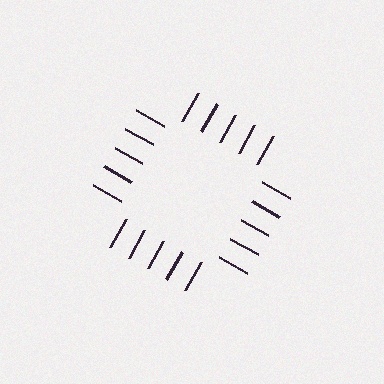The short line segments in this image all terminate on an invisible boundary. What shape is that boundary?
An illusory square — the line segments terminate on its edges but no continuous stroke is drawn.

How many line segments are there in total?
20 — 5 along each of the 4 edges.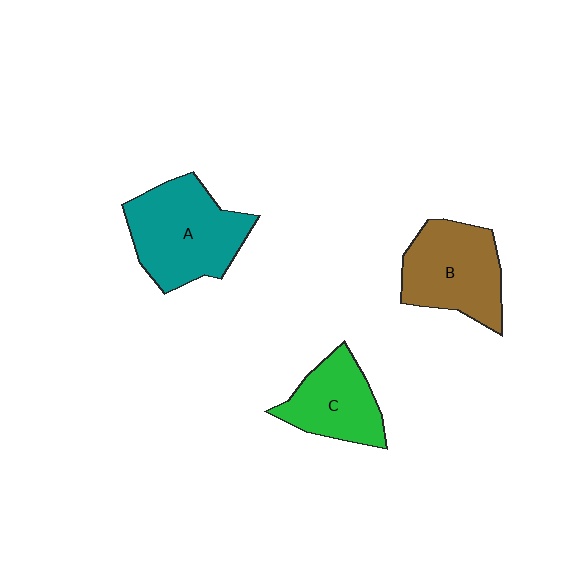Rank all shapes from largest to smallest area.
From largest to smallest: A (teal), B (brown), C (green).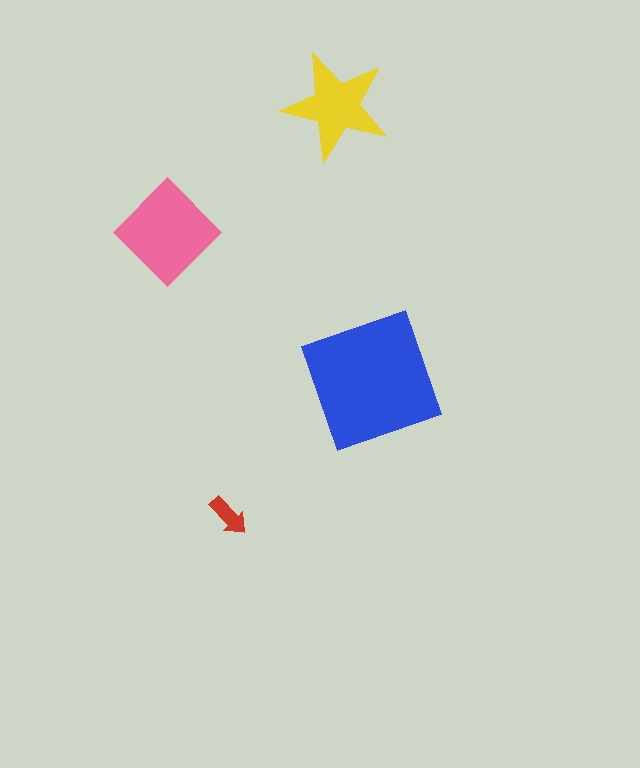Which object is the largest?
The blue square.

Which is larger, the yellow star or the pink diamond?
The pink diamond.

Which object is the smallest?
The red arrow.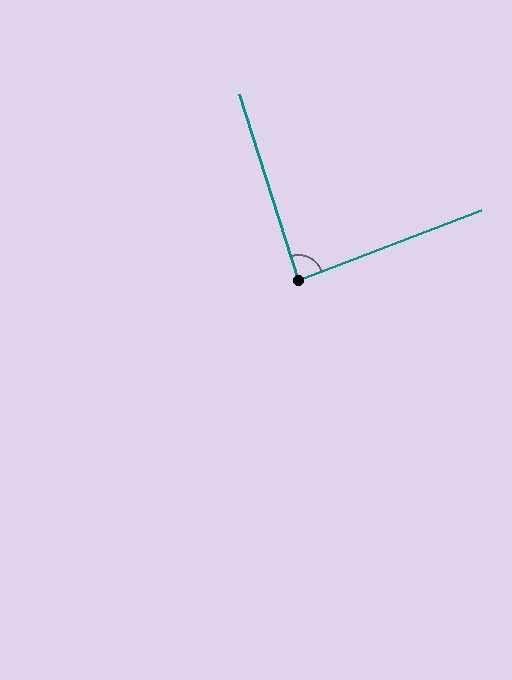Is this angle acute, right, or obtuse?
It is approximately a right angle.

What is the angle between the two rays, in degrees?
Approximately 87 degrees.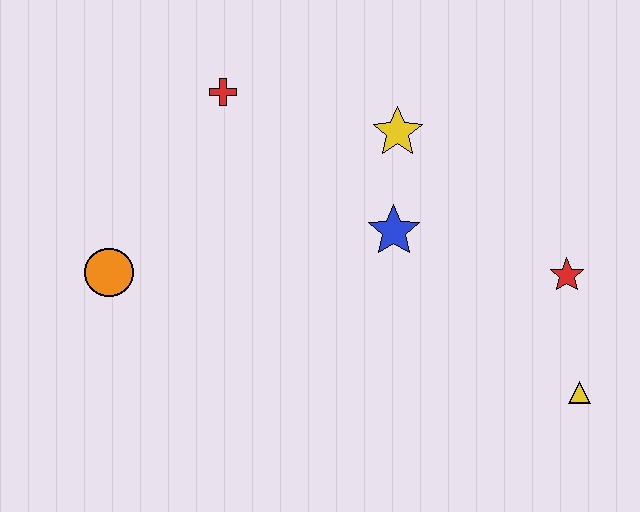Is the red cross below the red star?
No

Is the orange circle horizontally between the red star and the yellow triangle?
No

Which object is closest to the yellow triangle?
The red star is closest to the yellow triangle.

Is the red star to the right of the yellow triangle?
No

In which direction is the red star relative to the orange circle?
The red star is to the right of the orange circle.